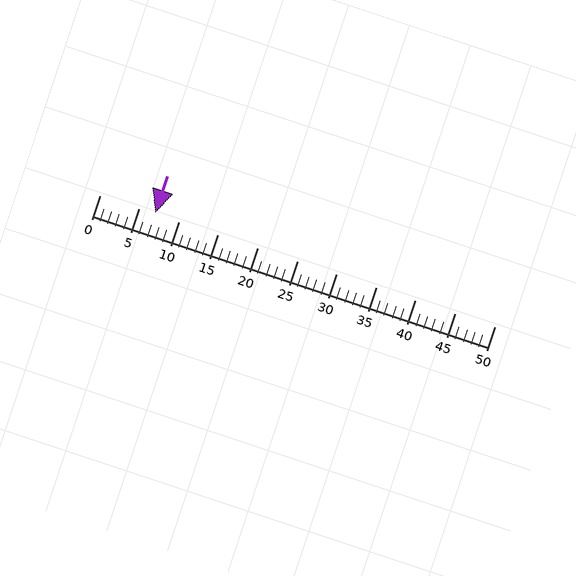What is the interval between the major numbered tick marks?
The major tick marks are spaced 5 units apart.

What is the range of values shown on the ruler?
The ruler shows values from 0 to 50.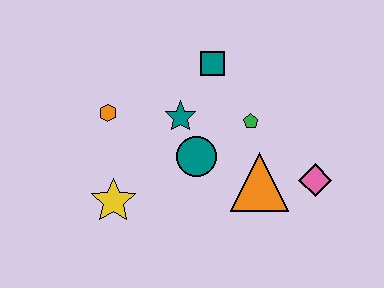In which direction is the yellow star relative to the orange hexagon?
The yellow star is below the orange hexagon.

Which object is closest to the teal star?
The teal circle is closest to the teal star.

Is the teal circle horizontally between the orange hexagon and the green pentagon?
Yes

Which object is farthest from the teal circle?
The pink diamond is farthest from the teal circle.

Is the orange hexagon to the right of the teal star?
No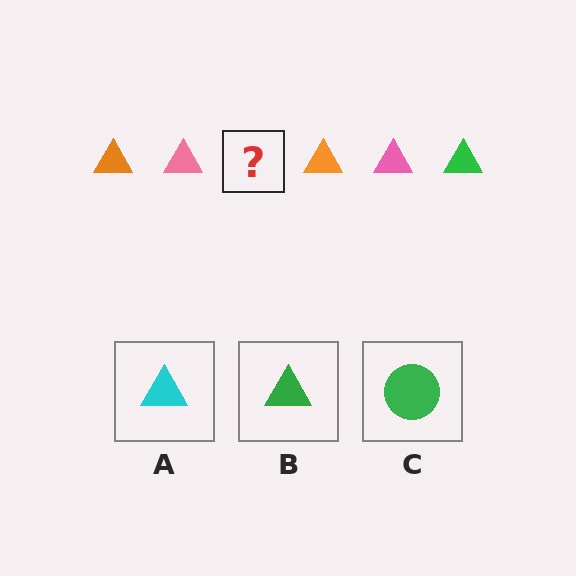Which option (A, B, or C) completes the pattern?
B.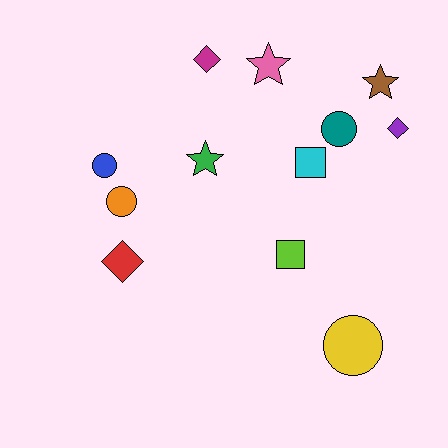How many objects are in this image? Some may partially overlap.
There are 12 objects.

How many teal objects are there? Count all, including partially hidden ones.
There is 1 teal object.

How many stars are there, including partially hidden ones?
There are 3 stars.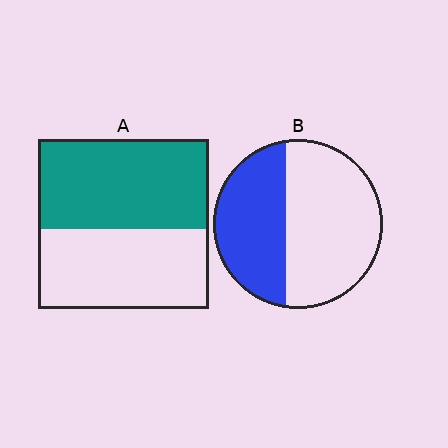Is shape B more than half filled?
No.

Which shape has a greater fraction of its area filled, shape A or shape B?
Shape A.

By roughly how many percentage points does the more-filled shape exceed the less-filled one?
By roughly 10 percentage points (A over B).